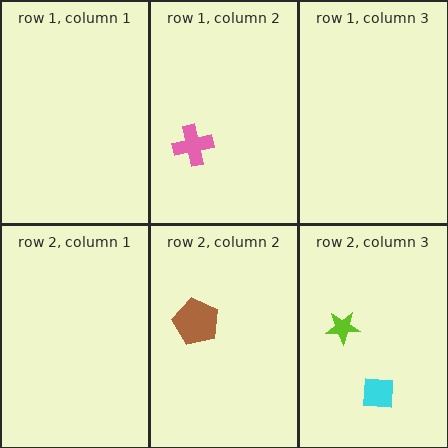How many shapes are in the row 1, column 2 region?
1.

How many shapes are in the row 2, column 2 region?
1.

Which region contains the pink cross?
The row 1, column 2 region.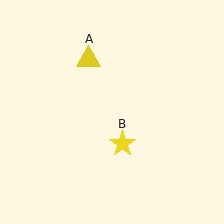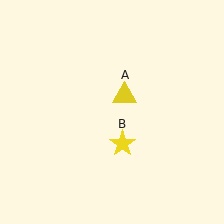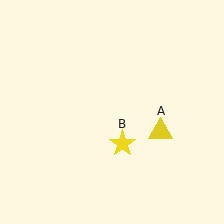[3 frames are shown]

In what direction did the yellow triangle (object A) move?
The yellow triangle (object A) moved down and to the right.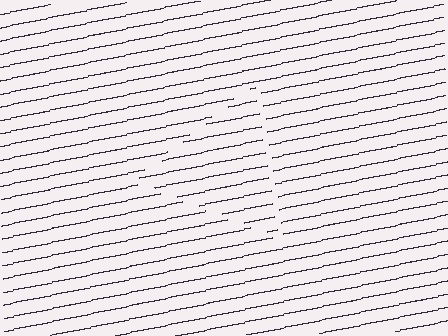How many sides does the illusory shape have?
3 sides — the line-ends trace a triangle.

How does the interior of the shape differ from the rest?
The interior of the shape contains the same grating, shifted by half a period — the contour is defined by the phase discontinuity where line-ends from the inner and outer gratings abut.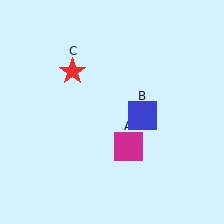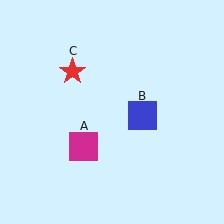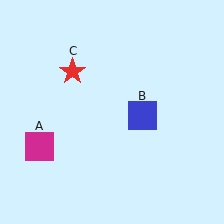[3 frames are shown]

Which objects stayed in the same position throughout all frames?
Blue square (object B) and red star (object C) remained stationary.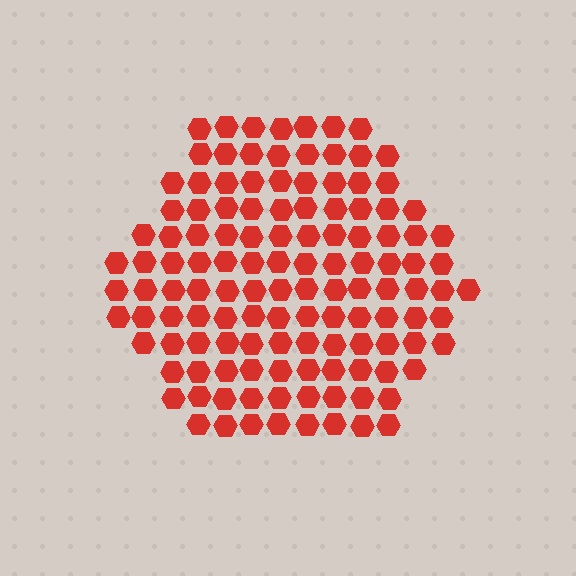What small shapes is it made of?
It is made of small hexagons.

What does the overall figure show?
The overall figure shows a hexagon.